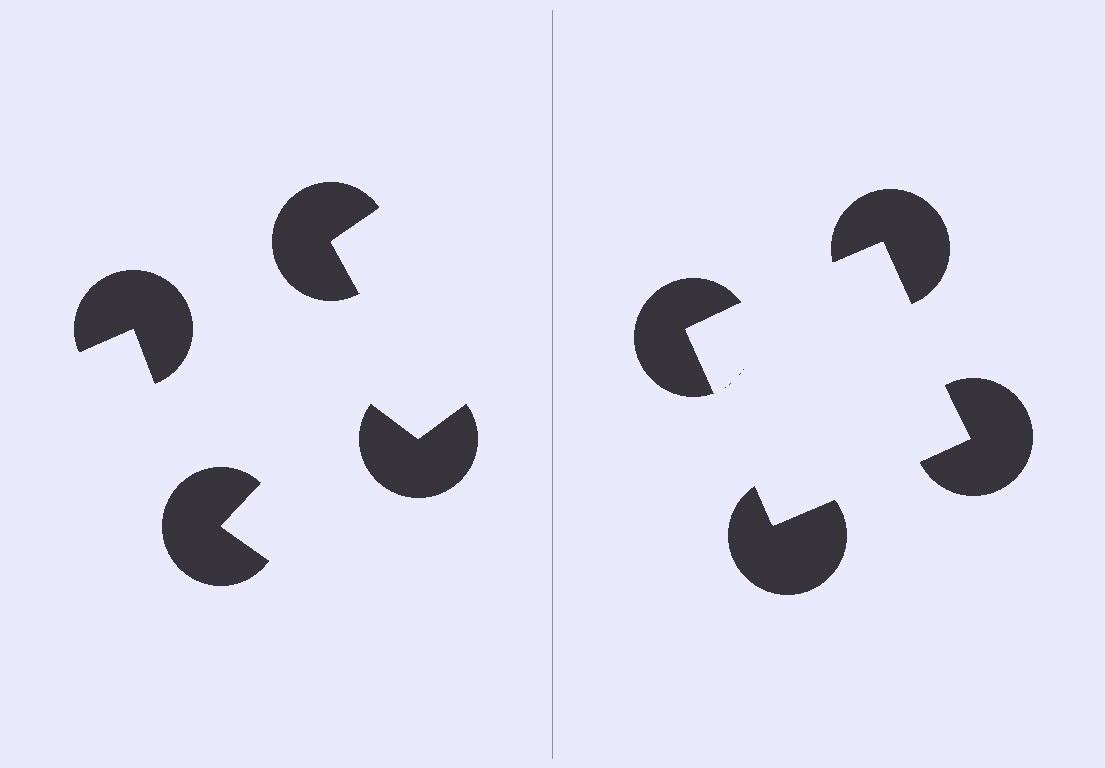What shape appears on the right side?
An illusory square.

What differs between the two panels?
The pac-man discs are positioned identically on both sides; only the wedge orientations differ. On the right they align to a square; on the left they are misaligned.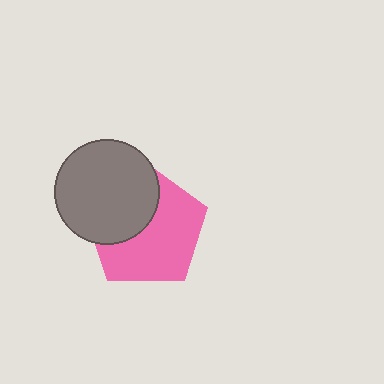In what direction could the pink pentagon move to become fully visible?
The pink pentagon could move toward the lower-right. That would shift it out from behind the gray circle entirely.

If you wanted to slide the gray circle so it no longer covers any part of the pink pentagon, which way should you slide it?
Slide it toward the upper-left — that is the most direct way to separate the two shapes.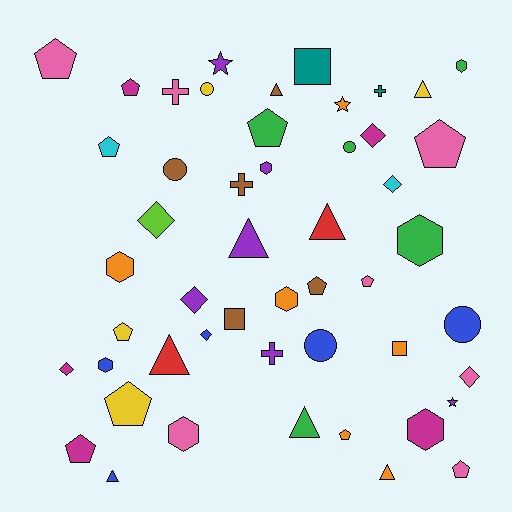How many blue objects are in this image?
There are 5 blue objects.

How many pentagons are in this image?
There are 12 pentagons.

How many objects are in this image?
There are 50 objects.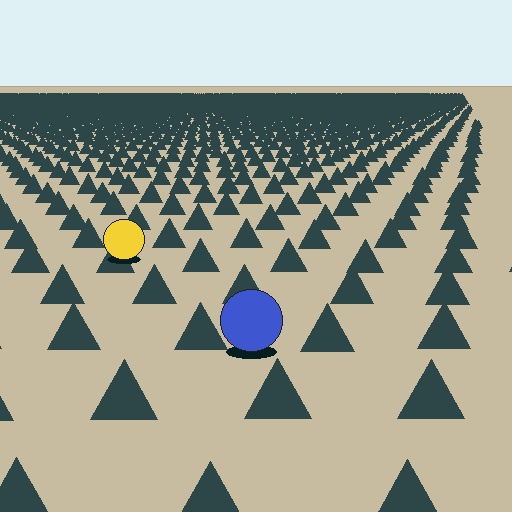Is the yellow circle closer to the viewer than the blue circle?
No. The blue circle is closer — you can tell from the texture gradient: the ground texture is coarser near it.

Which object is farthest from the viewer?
The yellow circle is farthest from the viewer. It appears smaller and the ground texture around it is denser.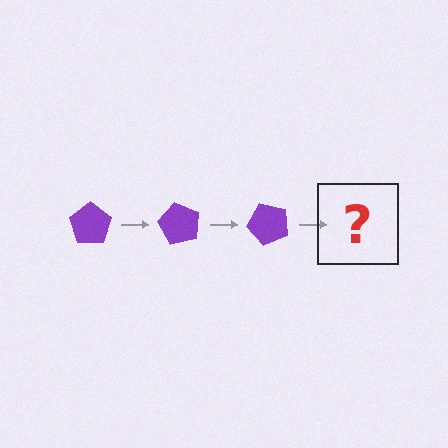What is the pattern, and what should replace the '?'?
The pattern is that the pentagon rotates 60 degrees each step. The '?' should be a purple pentagon rotated 180 degrees.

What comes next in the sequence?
The next element should be a purple pentagon rotated 180 degrees.